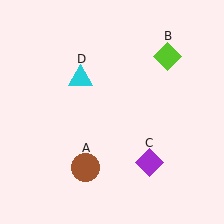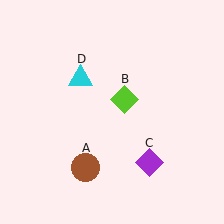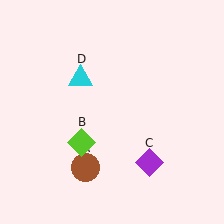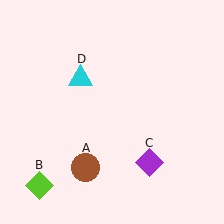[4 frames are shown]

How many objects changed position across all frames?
1 object changed position: lime diamond (object B).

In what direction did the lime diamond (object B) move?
The lime diamond (object B) moved down and to the left.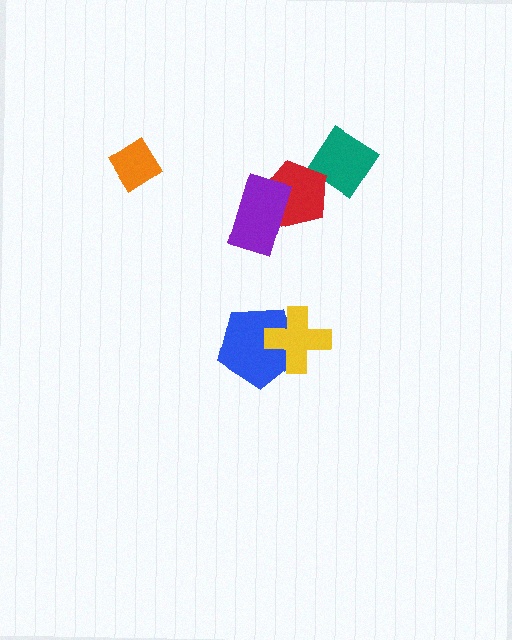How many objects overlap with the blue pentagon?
1 object overlaps with the blue pentagon.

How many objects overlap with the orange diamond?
0 objects overlap with the orange diamond.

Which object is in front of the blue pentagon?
The yellow cross is in front of the blue pentagon.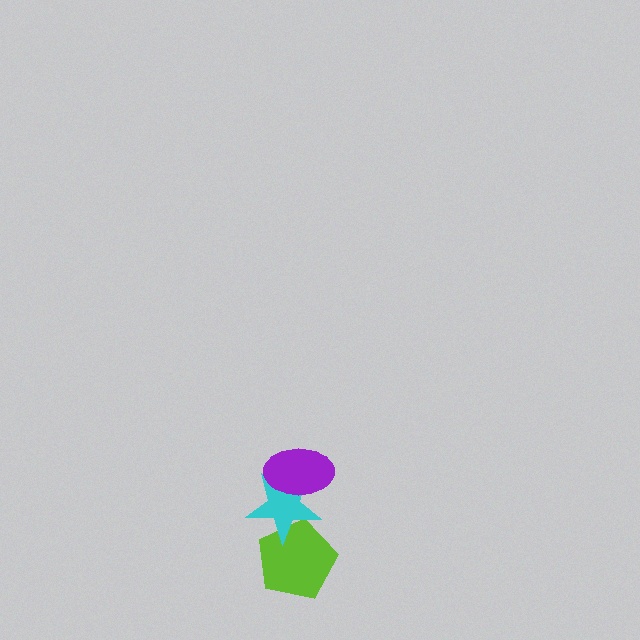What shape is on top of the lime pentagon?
The cyan star is on top of the lime pentagon.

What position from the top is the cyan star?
The cyan star is 2nd from the top.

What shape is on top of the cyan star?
The purple ellipse is on top of the cyan star.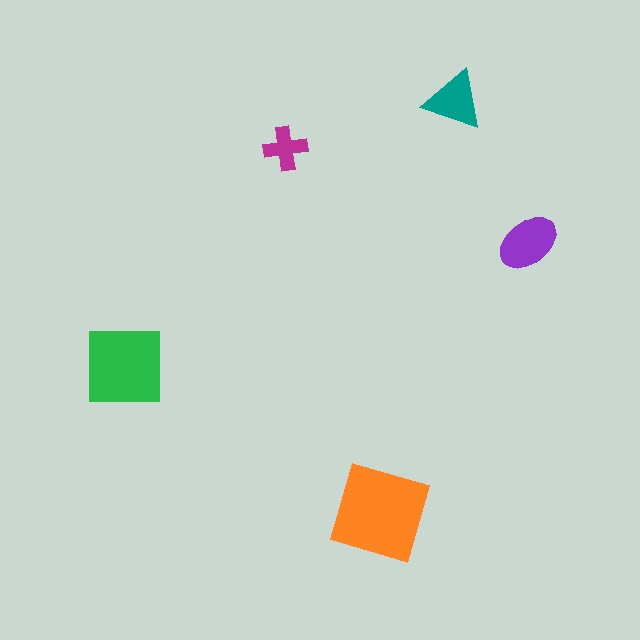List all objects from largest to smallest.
The orange diamond, the green square, the purple ellipse, the teal triangle, the magenta cross.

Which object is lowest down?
The orange diamond is bottommost.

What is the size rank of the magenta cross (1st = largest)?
5th.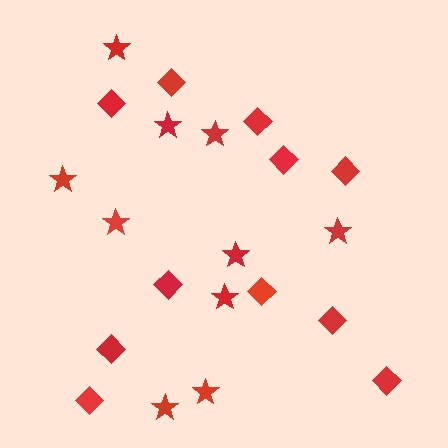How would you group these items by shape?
There are 2 groups: one group of diamonds (11) and one group of stars (10).